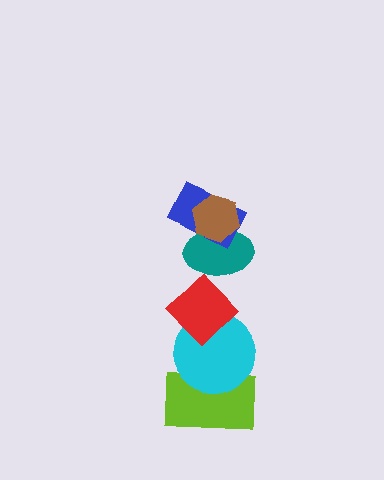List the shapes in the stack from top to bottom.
From top to bottom: the brown hexagon, the blue rectangle, the teal ellipse, the red diamond, the cyan circle, the lime rectangle.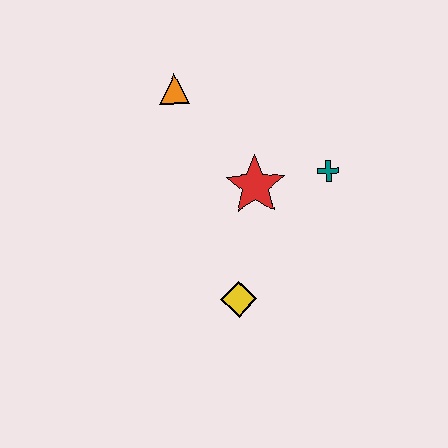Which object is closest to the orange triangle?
The red star is closest to the orange triangle.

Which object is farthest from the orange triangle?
The yellow diamond is farthest from the orange triangle.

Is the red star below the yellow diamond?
No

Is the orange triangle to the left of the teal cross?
Yes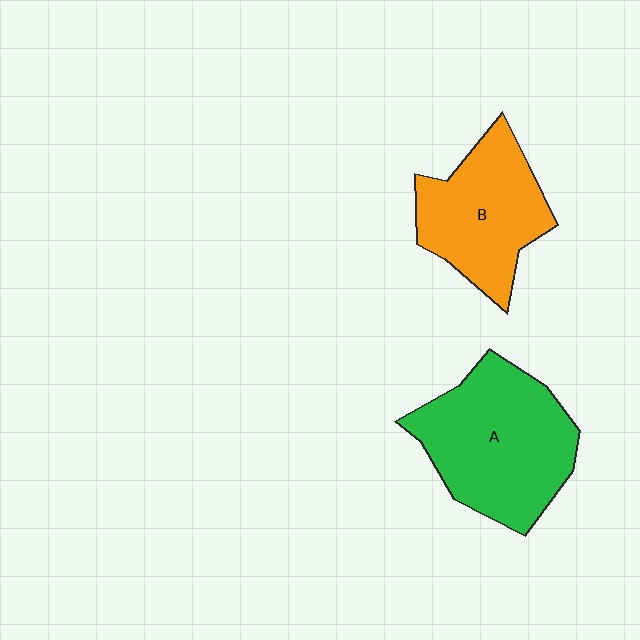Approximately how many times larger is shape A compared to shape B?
Approximately 1.3 times.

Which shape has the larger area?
Shape A (green).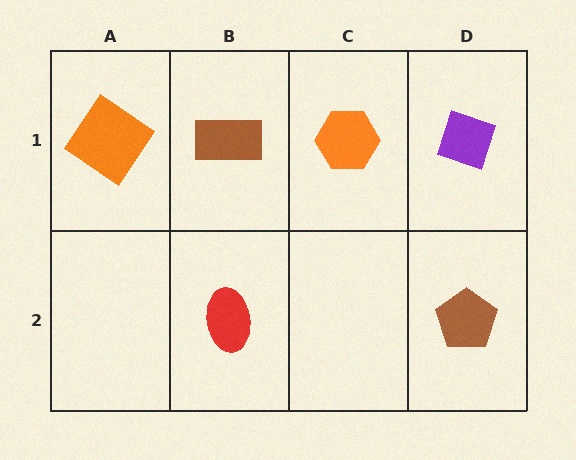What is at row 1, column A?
An orange diamond.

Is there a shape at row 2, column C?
No, that cell is empty.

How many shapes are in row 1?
4 shapes.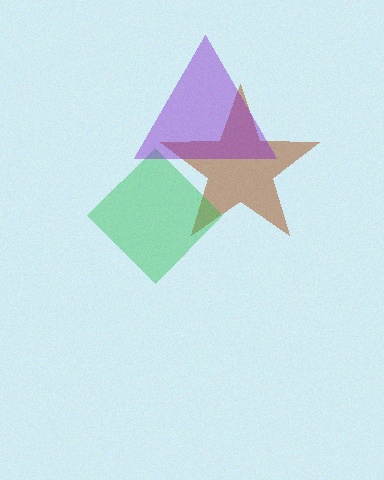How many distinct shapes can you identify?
There are 3 distinct shapes: a brown star, a green diamond, a purple triangle.